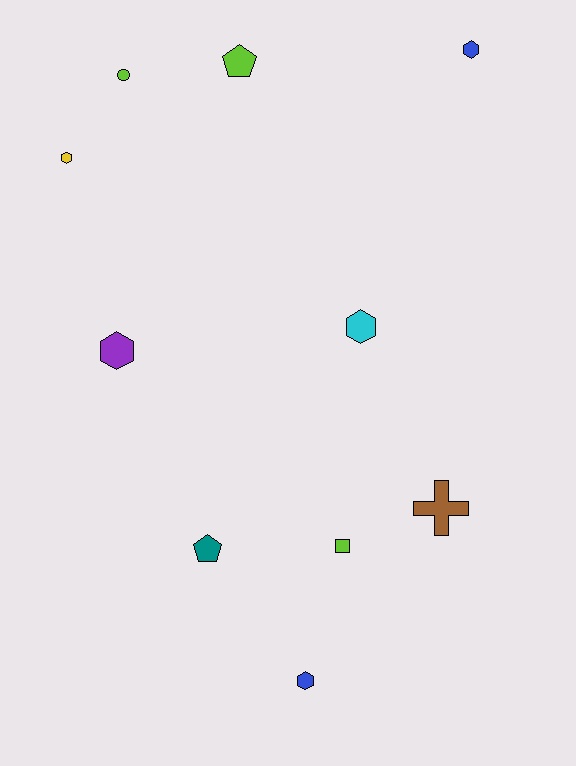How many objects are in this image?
There are 10 objects.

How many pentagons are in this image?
There are 2 pentagons.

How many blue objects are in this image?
There are 2 blue objects.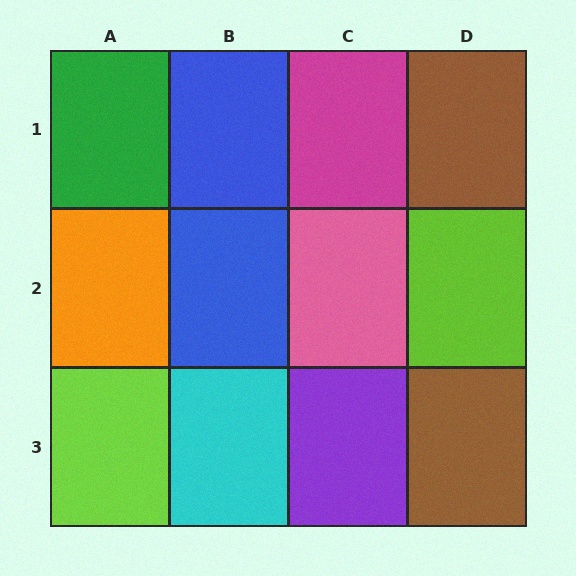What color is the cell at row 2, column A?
Orange.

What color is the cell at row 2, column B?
Blue.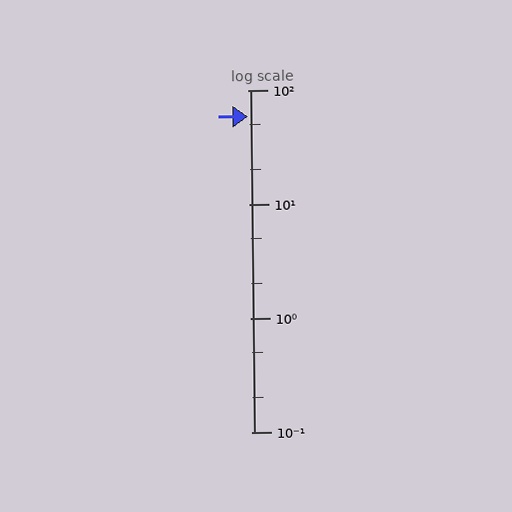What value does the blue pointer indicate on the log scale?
The pointer indicates approximately 59.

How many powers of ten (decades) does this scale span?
The scale spans 3 decades, from 0.1 to 100.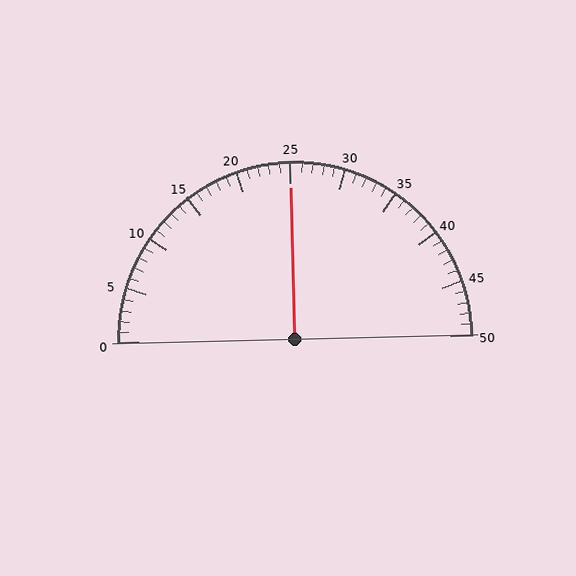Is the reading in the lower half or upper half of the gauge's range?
The reading is in the upper half of the range (0 to 50).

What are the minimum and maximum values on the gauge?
The gauge ranges from 0 to 50.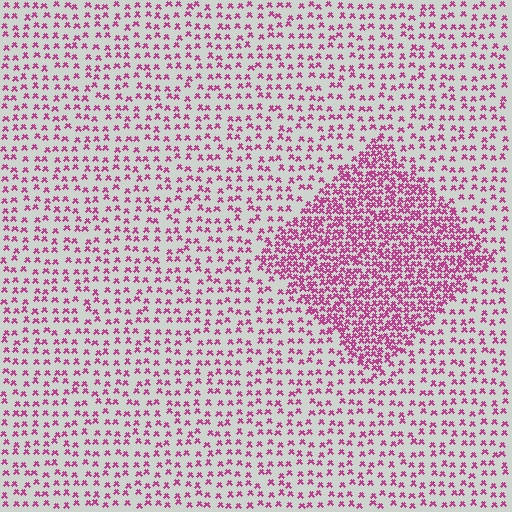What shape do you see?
I see a diamond.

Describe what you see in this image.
The image contains small magenta elements arranged at two different densities. A diamond-shaped region is visible where the elements are more densely packed than the surrounding area.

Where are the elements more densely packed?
The elements are more densely packed inside the diamond boundary.